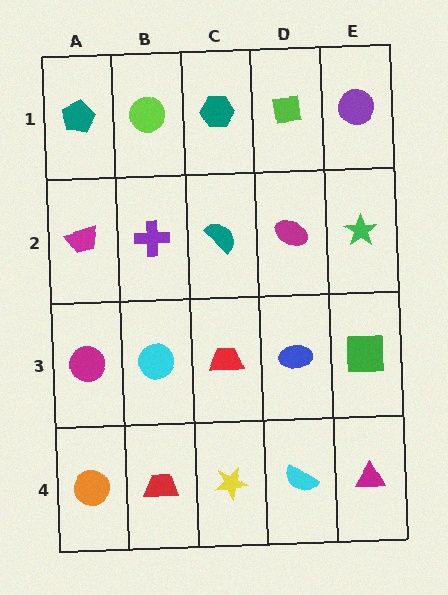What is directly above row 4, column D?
A blue ellipse.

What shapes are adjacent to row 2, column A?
A teal pentagon (row 1, column A), a magenta circle (row 3, column A), a purple cross (row 2, column B).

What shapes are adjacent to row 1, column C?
A teal semicircle (row 2, column C), a lime circle (row 1, column B), a lime square (row 1, column D).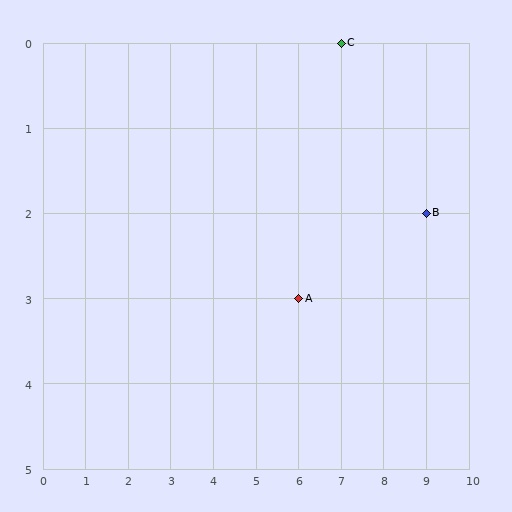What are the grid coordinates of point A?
Point A is at grid coordinates (6, 3).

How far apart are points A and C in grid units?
Points A and C are 1 column and 3 rows apart (about 3.2 grid units diagonally).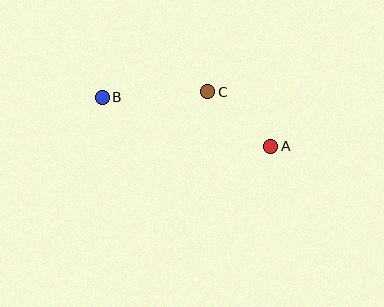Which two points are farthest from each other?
Points A and B are farthest from each other.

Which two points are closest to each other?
Points A and C are closest to each other.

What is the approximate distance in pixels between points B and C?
The distance between B and C is approximately 106 pixels.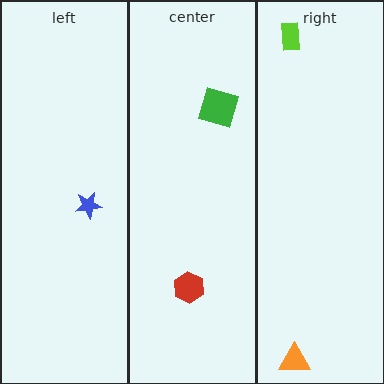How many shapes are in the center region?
2.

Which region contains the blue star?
The left region.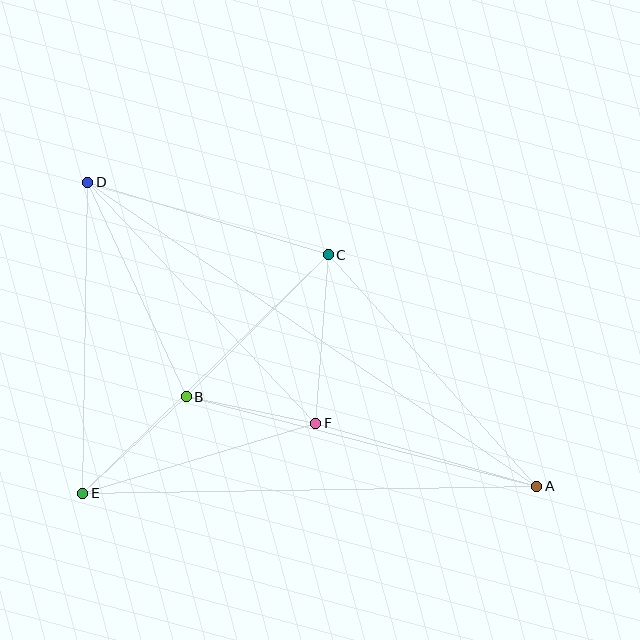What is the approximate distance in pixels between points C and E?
The distance between C and E is approximately 342 pixels.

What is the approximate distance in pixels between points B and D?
The distance between B and D is approximately 236 pixels.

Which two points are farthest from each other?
Points A and D are farthest from each other.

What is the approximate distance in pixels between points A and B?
The distance between A and B is approximately 362 pixels.